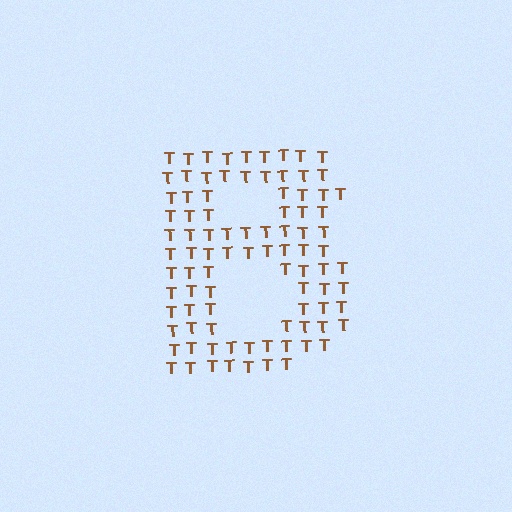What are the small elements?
The small elements are letter T's.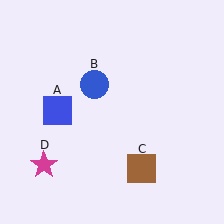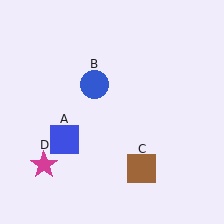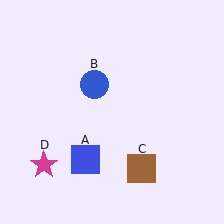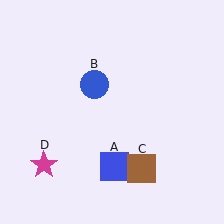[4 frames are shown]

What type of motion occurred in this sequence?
The blue square (object A) rotated counterclockwise around the center of the scene.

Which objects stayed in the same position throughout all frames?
Blue circle (object B) and brown square (object C) and magenta star (object D) remained stationary.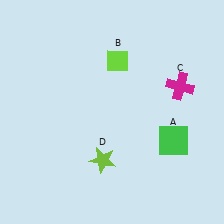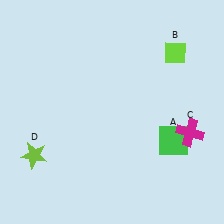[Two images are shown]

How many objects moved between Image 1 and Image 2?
3 objects moved between the two images.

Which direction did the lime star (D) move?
The lime star (D) moved left.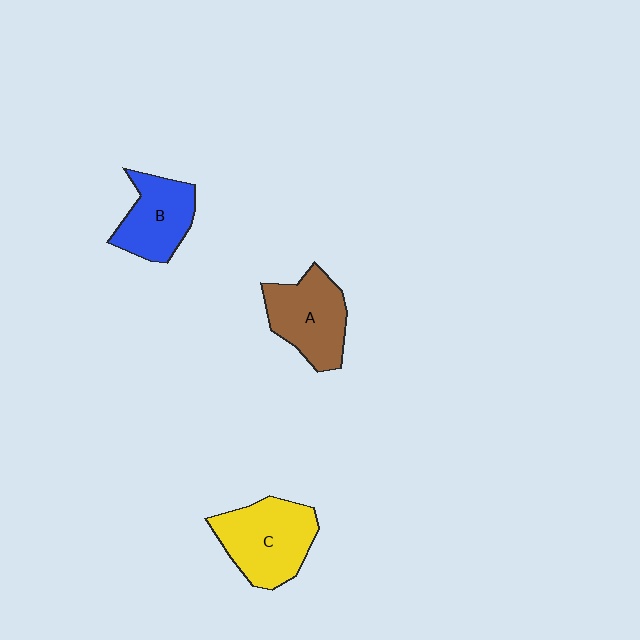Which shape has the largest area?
Shape C (yellow).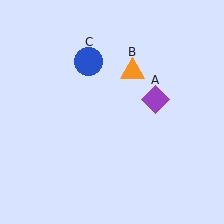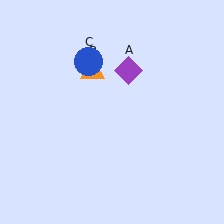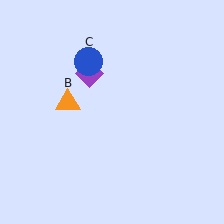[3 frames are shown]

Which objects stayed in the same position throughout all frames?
Blue circle (object C) remained stationary.